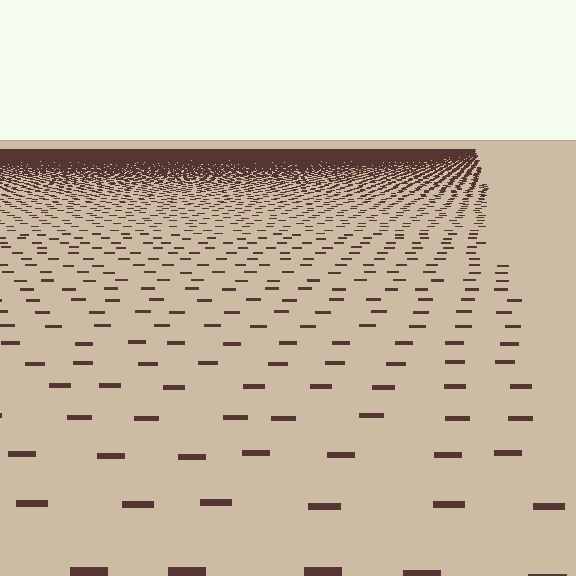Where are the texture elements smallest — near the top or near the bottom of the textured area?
Near the top.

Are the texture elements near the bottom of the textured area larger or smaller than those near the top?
Larger. Near the bottom, elements are closer to the viewer and appear at a bigger on-screen size.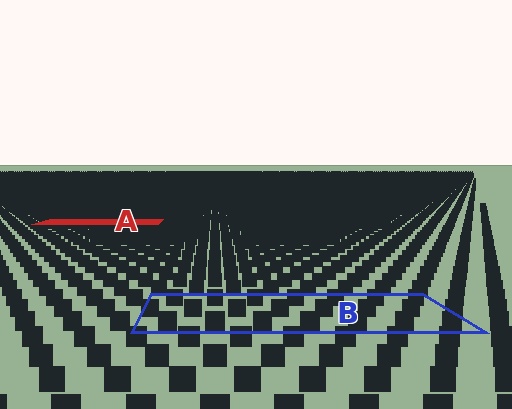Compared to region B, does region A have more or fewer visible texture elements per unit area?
Region A has more texture elements per unit area — they are packed more densely because it is farther away.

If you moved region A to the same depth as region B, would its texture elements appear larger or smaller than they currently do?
They would appear larger. At a closer depth, the same texture elements are projected at a bigger on-screen size.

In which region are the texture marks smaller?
The texture marks are smaller in region A, because it is farther away.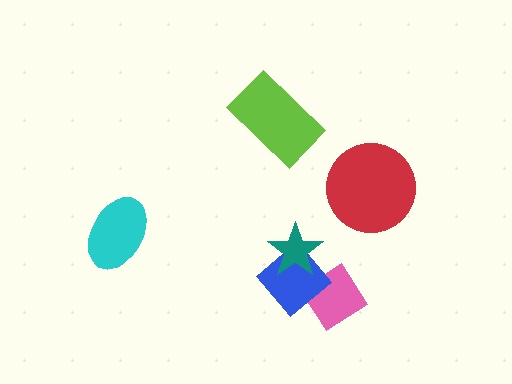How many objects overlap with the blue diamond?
2 objects overlap with the blue diamond.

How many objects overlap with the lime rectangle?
0 objects overlap with the lime rectangle.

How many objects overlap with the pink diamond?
1 object overlaps with the pink diamond.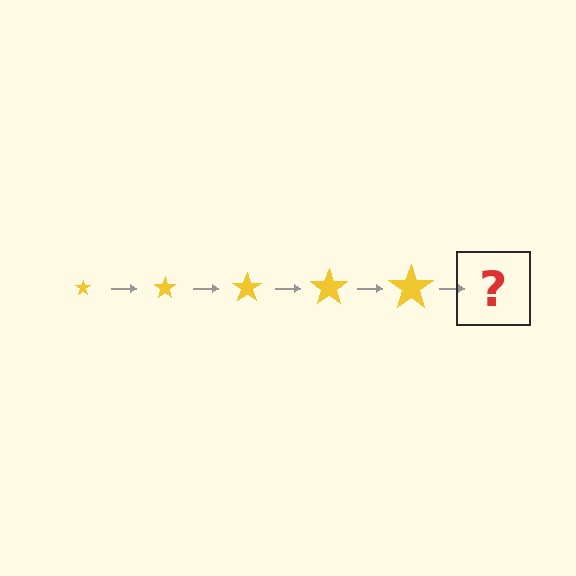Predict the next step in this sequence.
The next step is a yellow star, larger than the previous one.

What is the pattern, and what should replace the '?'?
The pattern is that the star gets progressively larger each step. The '?' should be a yellow star, larger than the previous one.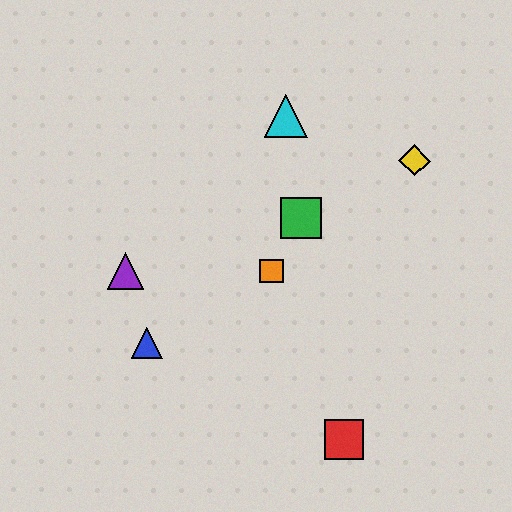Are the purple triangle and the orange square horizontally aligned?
Yes, both are at y≈271.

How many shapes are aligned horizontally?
2 shapes (the purple triangle, the orange square) are aligned horizontally.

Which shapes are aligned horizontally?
The purple triangle, the orange square are aligned horizontally.